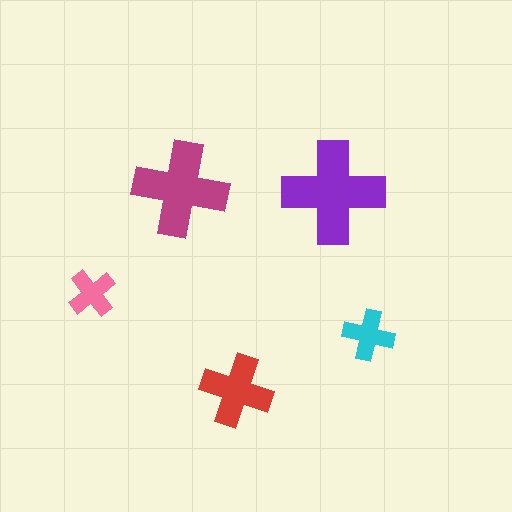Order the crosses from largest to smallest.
the purple one, the magenta one, the red one, the cyan one, the pink one.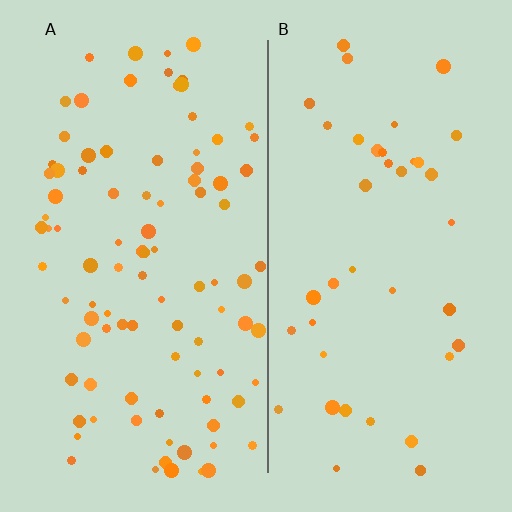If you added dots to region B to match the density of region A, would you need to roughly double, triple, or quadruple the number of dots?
Approximately double.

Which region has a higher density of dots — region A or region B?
A (the left).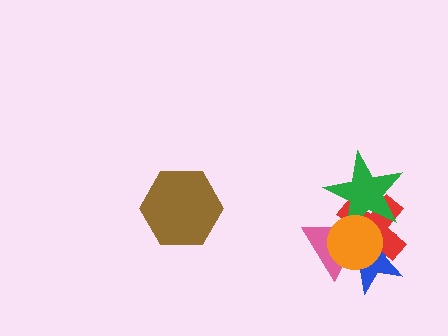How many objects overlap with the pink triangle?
4 objects overlap with the pink triangle.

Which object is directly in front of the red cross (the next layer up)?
The green star is directly in front of the red cross.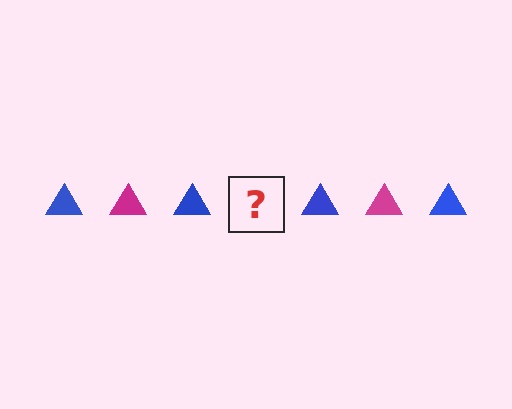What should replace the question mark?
The question mark should be replaced with a magenta triangle.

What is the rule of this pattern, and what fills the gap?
The rule is that the pattern cycles through blue, magenta triangles. The gap should be filled with a magenta triangle.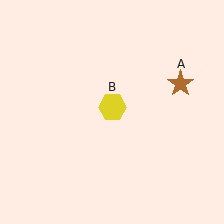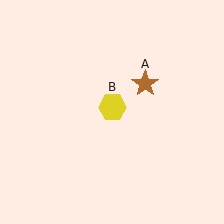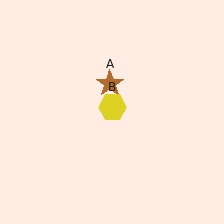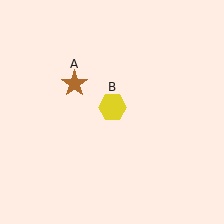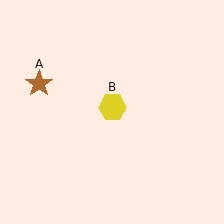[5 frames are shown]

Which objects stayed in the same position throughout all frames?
Yellow hexagon (object B) remained stationary.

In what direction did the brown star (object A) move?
The brown star (object A) moved left.